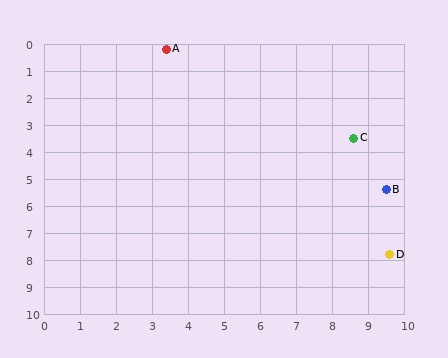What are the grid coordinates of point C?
Point C is at approximately (8.6, 3.5).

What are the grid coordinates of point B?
Point B is at approximately (9.5, 5.4).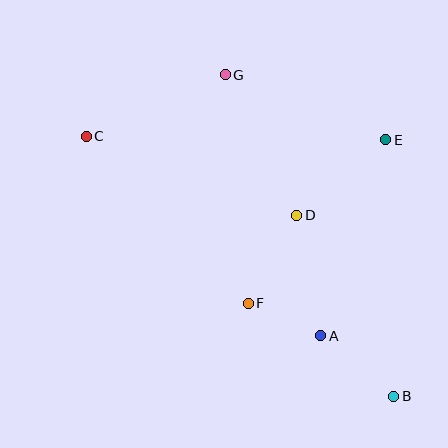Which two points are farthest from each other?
Points B and C are farthest from each other.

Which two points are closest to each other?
Points A and F are closest to each other.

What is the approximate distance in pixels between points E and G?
The distance between E and G is approximately 173 pixels.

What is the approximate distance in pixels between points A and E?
The distance between A and E is approximately 207 pixels.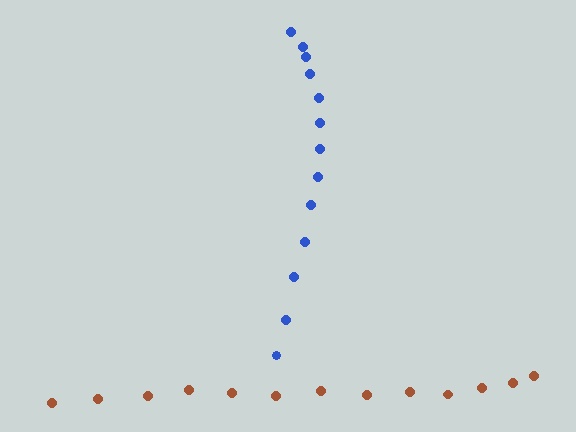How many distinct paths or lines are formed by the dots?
There are 2 distinct paths.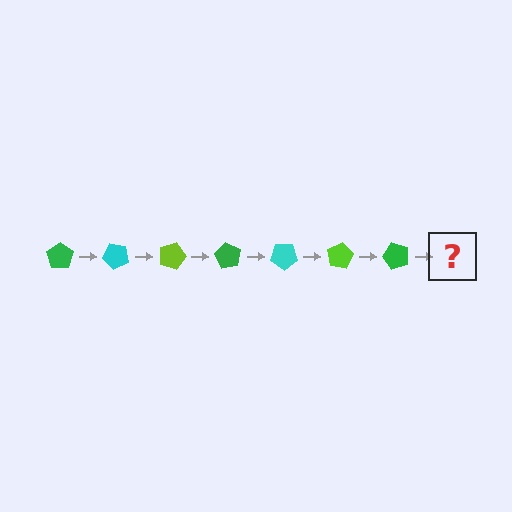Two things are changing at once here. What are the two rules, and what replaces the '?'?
The two rules are that it rotates 45 degrees each step and the color cycles through green, cyan, and lime. The '?' should be a cyan pentagon, rotated 315 degrees from the start.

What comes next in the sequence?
The next element should be a cyan pentagon, rotated 315 degrees from the start.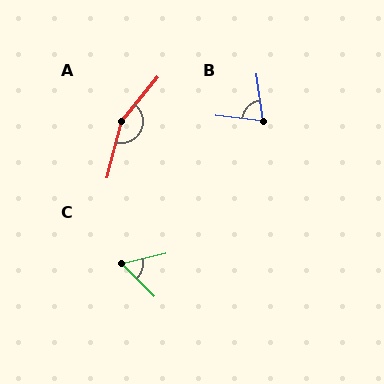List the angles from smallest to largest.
C (58°), B (75°), A (155°).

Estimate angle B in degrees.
Approximately 75 degrees.